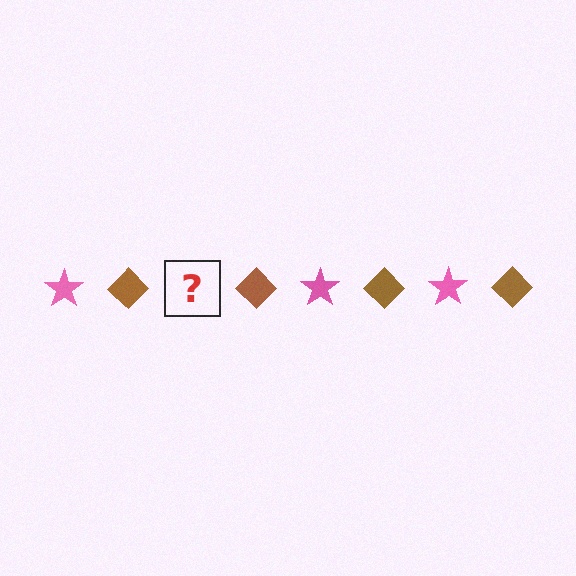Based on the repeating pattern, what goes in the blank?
The blank should be a pink star.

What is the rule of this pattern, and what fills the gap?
The rule is that the pattern alternates between pink star and brown diamond. The gap should be filled with a pink star.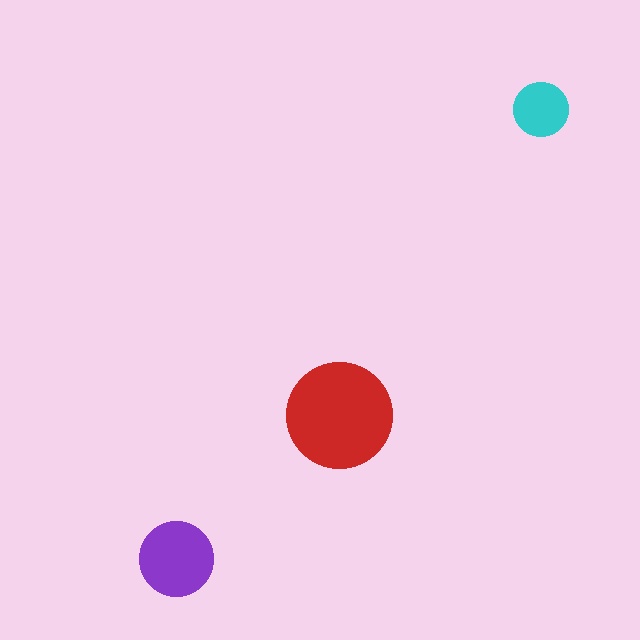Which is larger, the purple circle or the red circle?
The red one.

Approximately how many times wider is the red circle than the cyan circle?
About 2 times wider.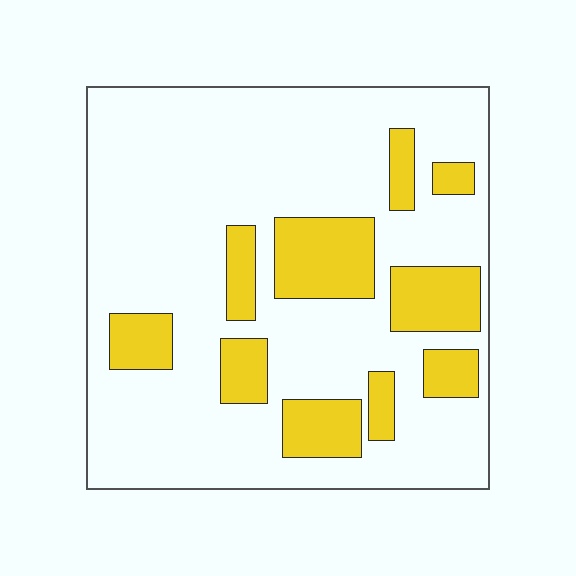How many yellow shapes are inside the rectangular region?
10.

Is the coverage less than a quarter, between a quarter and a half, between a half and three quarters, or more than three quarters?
Less than a quarter.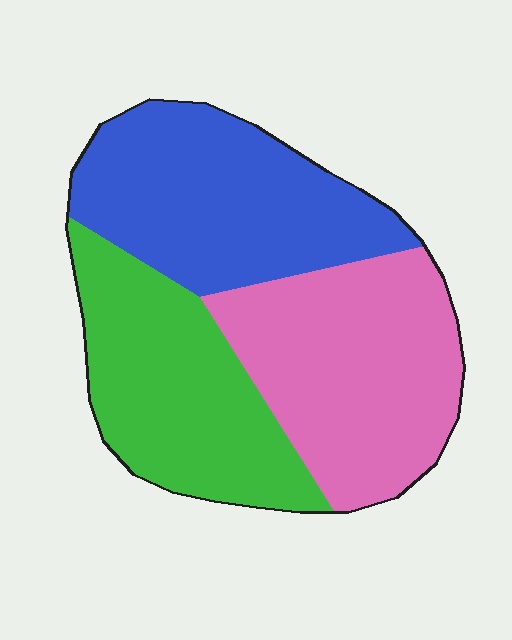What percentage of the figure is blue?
Blue takes up about one third (1/3) of the figure.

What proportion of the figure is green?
Green covers around 30% of the figure.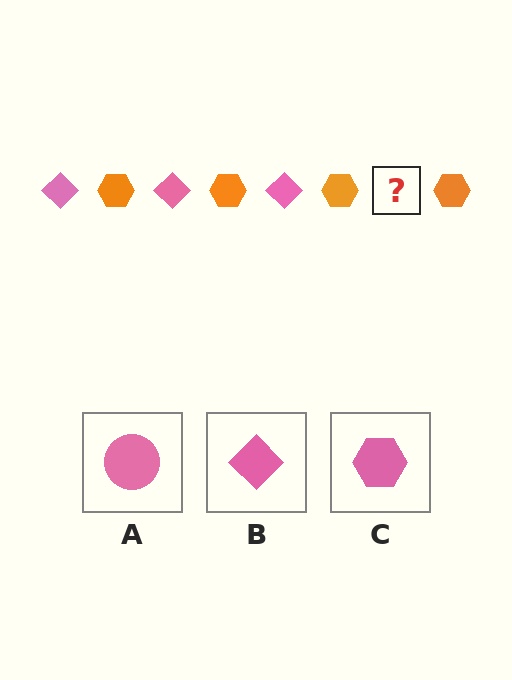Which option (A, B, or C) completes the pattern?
B.